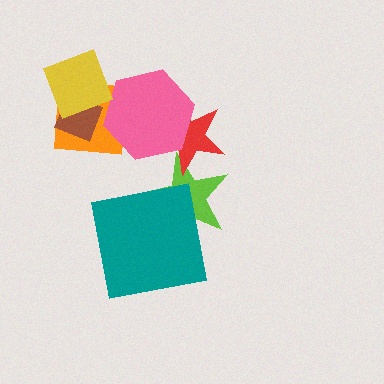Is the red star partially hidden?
Yes, it is partially covered by another shape.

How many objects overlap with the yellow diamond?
2 objects overlap with the yellow diamond.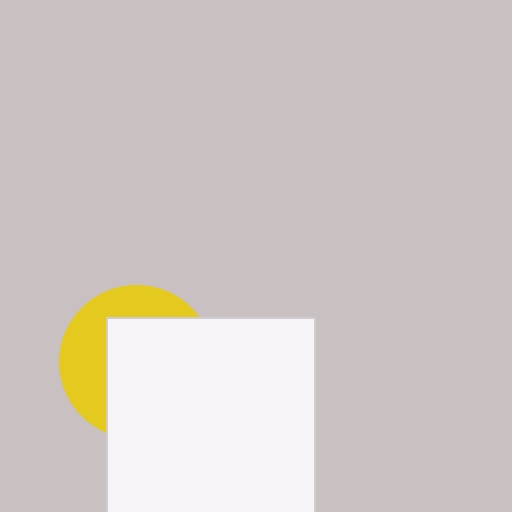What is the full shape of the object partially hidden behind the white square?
The partially hidden object is a yellow circle.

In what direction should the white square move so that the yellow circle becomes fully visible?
The white square should move toward the lower-right. That is the shortest direction to clear the overlap and leave the yellow circle fully visible.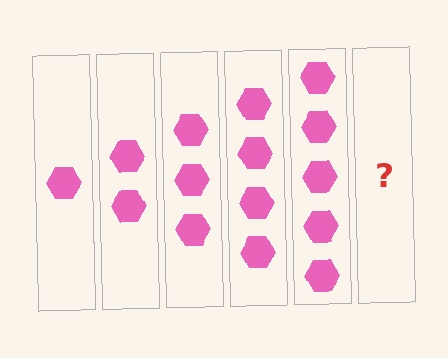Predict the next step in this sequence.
The next step is 6 hexagons.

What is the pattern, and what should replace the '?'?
The pattern is that each step adds one more hexagon. The '?' should be 6 hexagons.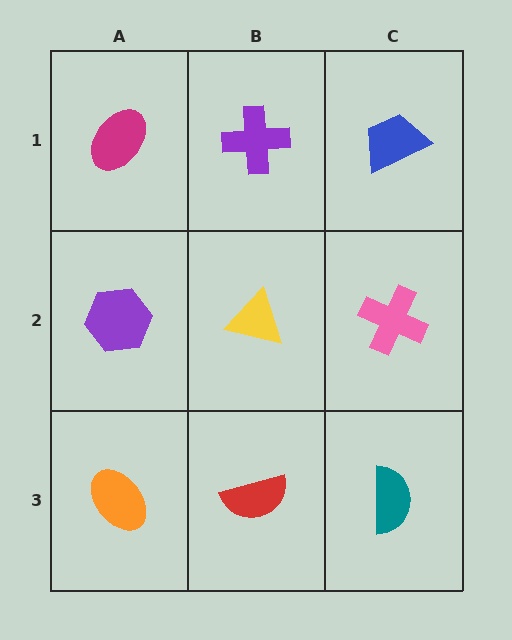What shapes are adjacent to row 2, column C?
A blue trapezoid (row 1, column C), a teal semicircle (row 3, column C), a yellow triangle (row 2, column B).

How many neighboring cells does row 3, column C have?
2.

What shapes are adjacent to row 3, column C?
A pink cross (row 2, column C), a red semicircle (row 3, column B).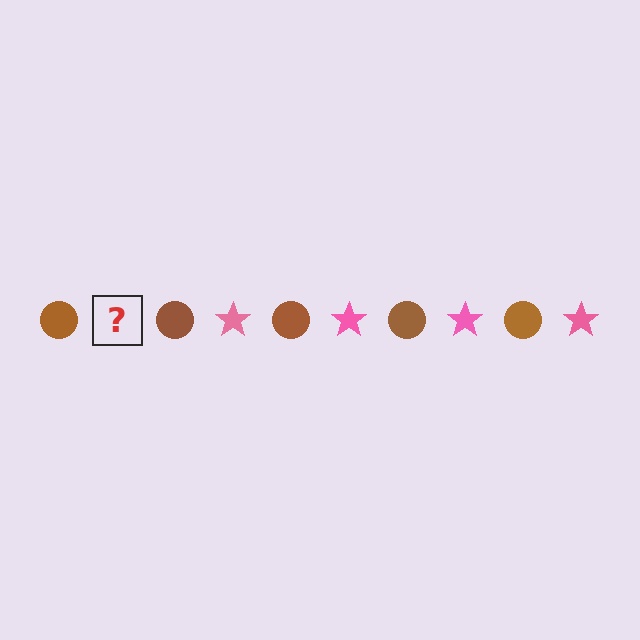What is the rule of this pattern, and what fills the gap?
The rule is that the pattern alternates between brown circle and pink star. The gap should be filled with a pink star.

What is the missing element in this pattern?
The missing element is a pink star.